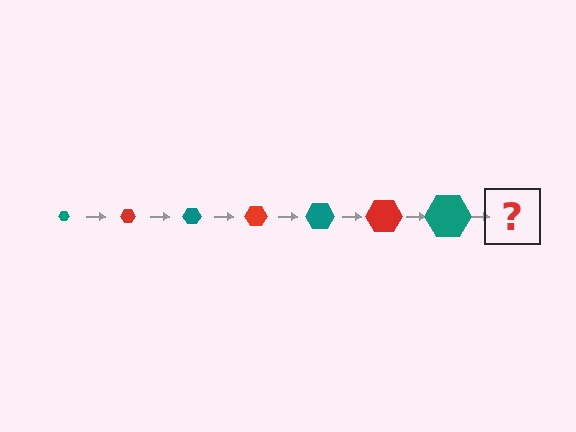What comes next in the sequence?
The next element should be a red hexagon, larger than the previous one.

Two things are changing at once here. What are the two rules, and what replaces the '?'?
The two rules are that the hexagon grows larger each step and the color cycles through teal and red. The '?' should be a red hexagon, larger than the previous one.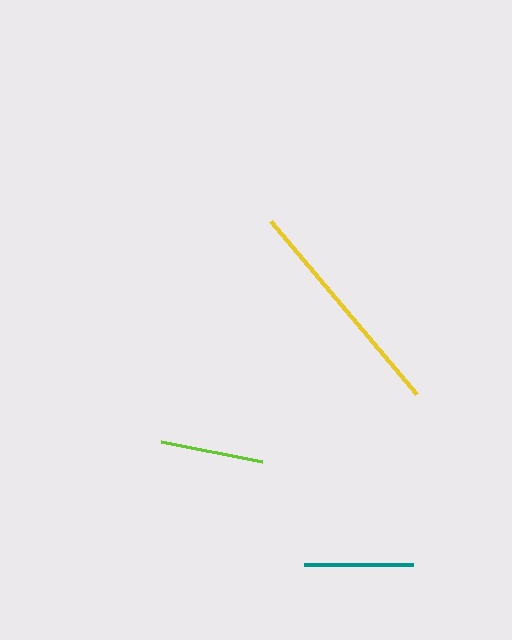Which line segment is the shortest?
The lime line is the shortest at approximately 103 pixels.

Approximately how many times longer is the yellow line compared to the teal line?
The yellow line is approximately 2.1 times the length of the teal line.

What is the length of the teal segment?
The teal segment is approximately 108 pixels long.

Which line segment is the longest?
The yellow line is the longest at approximately 227 pixels.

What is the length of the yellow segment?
The yellow segment is approximately 227 pixels long.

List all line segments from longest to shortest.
From longest to shortest: yellow, teal, lime.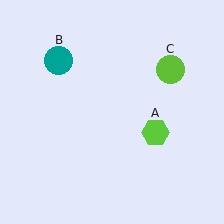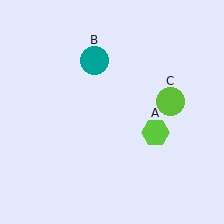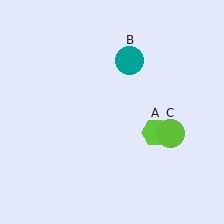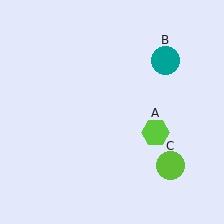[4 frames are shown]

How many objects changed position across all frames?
2 objects changed position: teal circle (object B), lime circle (object C).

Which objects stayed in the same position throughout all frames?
Lime hexagon (object A) remained stationary.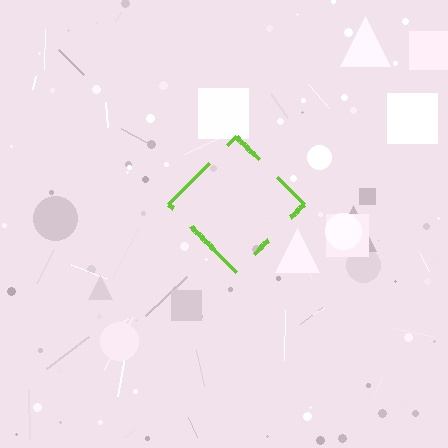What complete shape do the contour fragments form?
The contour fragments form a diamond.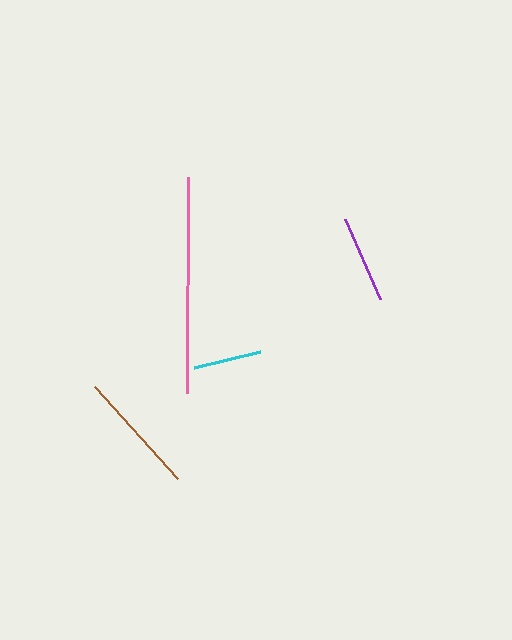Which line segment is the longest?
The pink line is the longest at approximately 216 pixels.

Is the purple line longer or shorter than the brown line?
The brown line is longer than the purple line.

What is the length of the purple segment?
The purple segment is approximately 87 pixels long.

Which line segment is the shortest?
The cyan line is the shortest at approximately 68 pixels.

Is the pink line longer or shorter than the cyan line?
The pink line is longer than the cyan line.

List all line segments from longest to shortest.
From longest to shortest: pink, brown, purple, cyan.